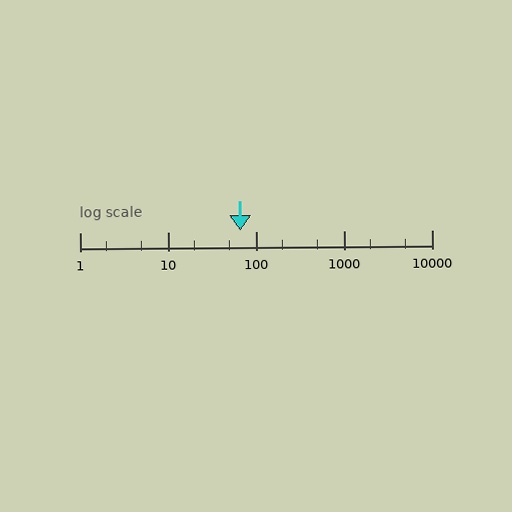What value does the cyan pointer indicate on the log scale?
The pointer indicates approximately 66.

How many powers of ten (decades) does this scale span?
The scale spans 4 decades, from 1 to 10000.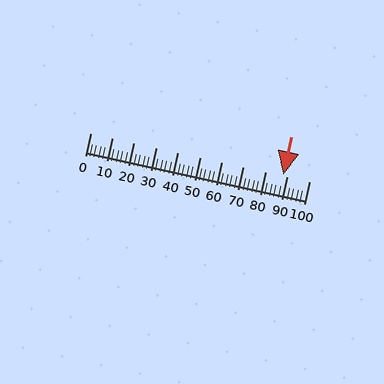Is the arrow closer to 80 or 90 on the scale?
The arrow is closer to 90.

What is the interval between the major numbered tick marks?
The major tick marks are spaced 10 units apart.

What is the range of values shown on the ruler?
The ruler shows values from 0 to 100.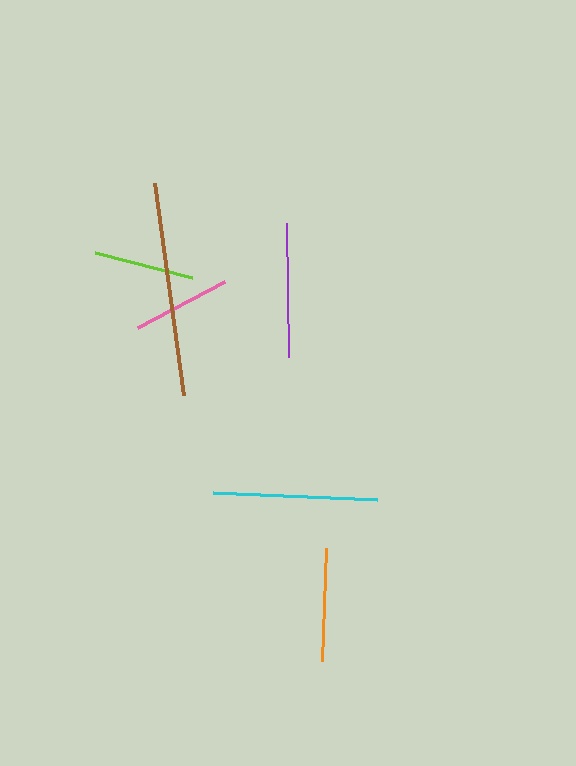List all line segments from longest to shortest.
From longest to shortest: brown, cyan, purple, orange, lime, pink.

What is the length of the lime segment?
The lime segment is approximately 101 pixels long.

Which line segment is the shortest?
The pink line is the shortest at approximately 98 pixels.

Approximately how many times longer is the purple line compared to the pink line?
The purple line is approximately 1.4 times the length of the pink line.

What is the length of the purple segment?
The purple segment is approximately 134 pixels long.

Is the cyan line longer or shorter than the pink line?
The cyan line is longer than the pink line.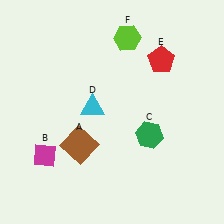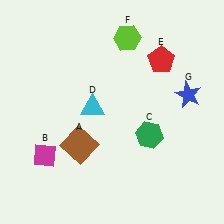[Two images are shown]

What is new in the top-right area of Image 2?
A blue star (G) was added in the top-right area of Image 2.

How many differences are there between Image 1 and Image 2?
There is 1 difference between the two images.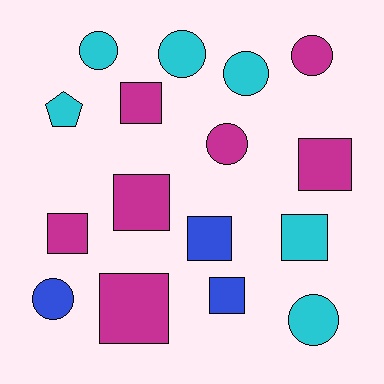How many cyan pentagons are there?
There is 1 cyan pentagon.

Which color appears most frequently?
Magenta, with 7 objects.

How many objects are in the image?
There are 16 objects.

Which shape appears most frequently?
Square, with 8 objects.